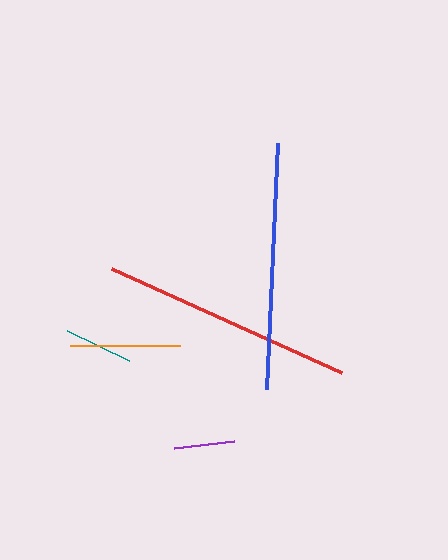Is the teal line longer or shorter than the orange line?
The orange line is longer than the teal line.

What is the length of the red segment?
The red segment is approximately 253 pixels long.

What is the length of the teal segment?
The teal segment is approximately 69 pixels long.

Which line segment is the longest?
The red line is the longest at approximately 253 pixels.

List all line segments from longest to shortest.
From longest to shortest: red, blue, orange, teal, purple.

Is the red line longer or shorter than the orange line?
The red line is longer than the orange line.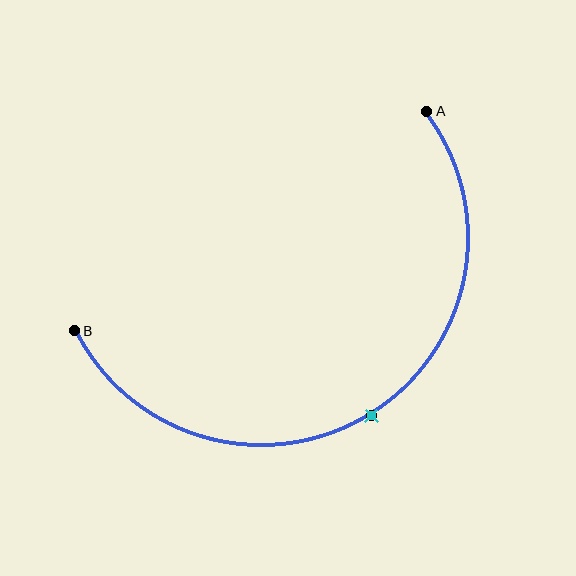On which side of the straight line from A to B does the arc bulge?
The arc bulges below the straight line connecting A and B.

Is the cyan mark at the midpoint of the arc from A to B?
Yes. The cyan mark lies on the arc at equal arc-length from both A and B — it is the arc midpoint.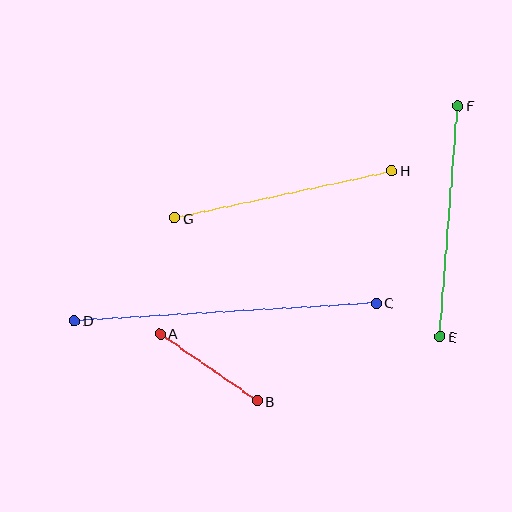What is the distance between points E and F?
The distance is approximately 232 pixels.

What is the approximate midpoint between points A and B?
The midpoint is at approximately (209, 367) pixels.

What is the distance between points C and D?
The distance is approximately 302 pixels.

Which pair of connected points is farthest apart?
Points C and D are farthest apart.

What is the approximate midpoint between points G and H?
The midpoint is at approximately (283, 194) pixels.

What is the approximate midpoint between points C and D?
The midpoint is at approximately (225, 312) pixels.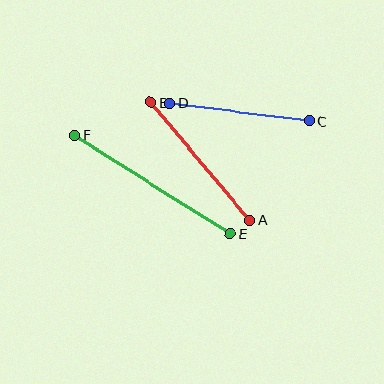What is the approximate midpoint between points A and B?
The midpoint is at approximately (200, 161) pixels.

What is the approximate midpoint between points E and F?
The midpoint is at approximately (152, 184) pixels.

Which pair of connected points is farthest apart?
Points E and F are farthest apart.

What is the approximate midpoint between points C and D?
The midpoint is at approximately (240, 112) pixels.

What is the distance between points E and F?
The distance is approximately 185 pixels.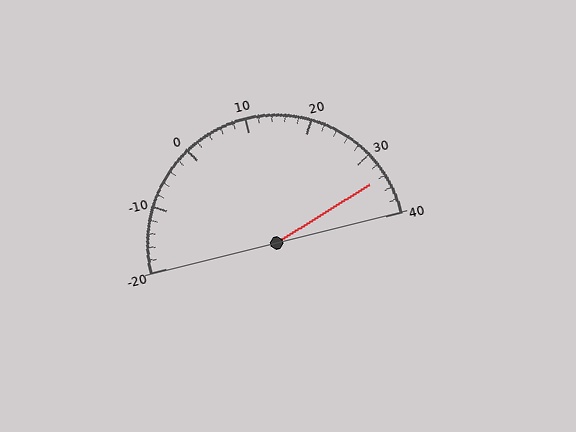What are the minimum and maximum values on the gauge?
The gauge ranges from -20 to 40.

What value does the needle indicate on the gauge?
The needle indicates approximately 34.